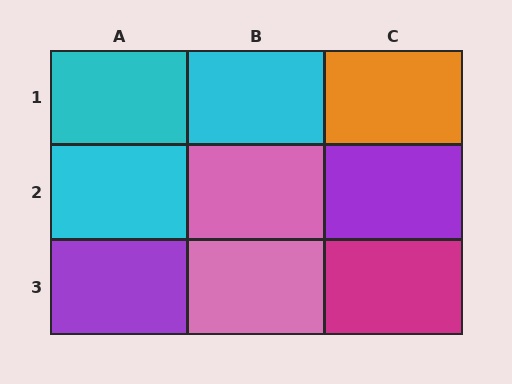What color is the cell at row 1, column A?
Cyan.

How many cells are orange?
1 cell is orange.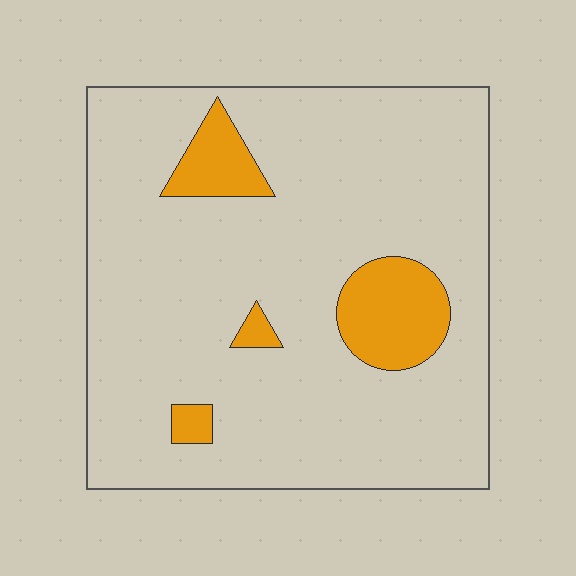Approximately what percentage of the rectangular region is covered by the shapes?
Approximately 10%.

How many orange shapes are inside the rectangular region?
4.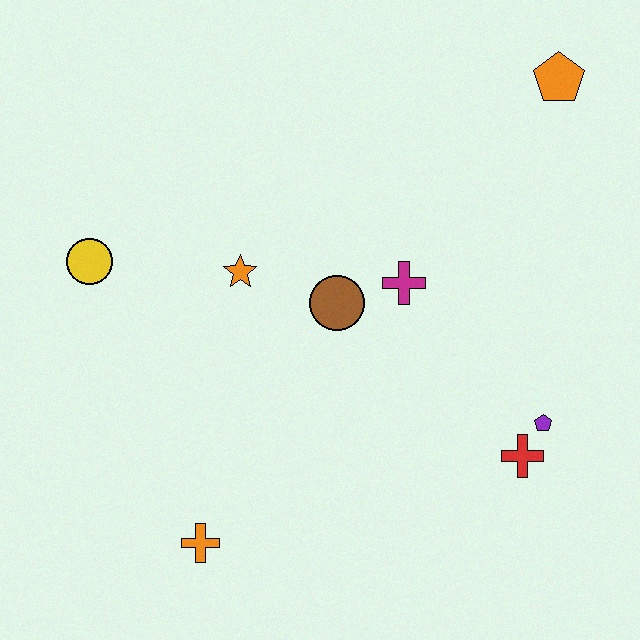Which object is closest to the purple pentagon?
The red cross is closest to the purple pentagon.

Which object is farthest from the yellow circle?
The orange pentagon is farthest from the yellow circle.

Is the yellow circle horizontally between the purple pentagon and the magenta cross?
No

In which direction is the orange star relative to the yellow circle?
The orange star is to the right of the yellow circle.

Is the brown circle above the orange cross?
Yes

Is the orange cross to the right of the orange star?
No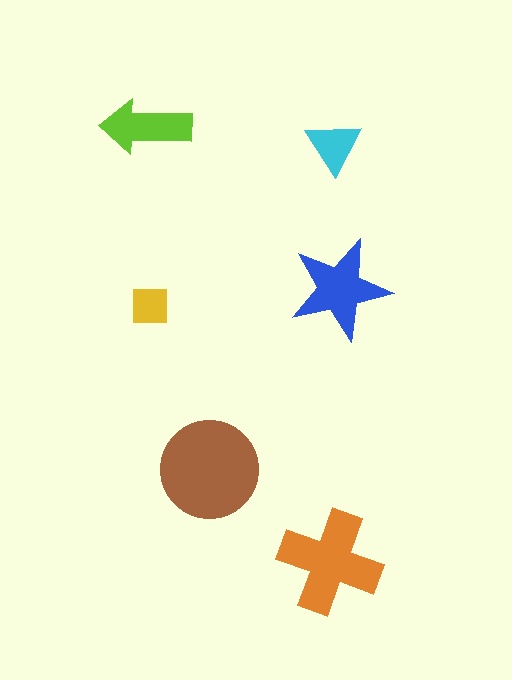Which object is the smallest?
The yellow square.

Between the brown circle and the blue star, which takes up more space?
The brown circle.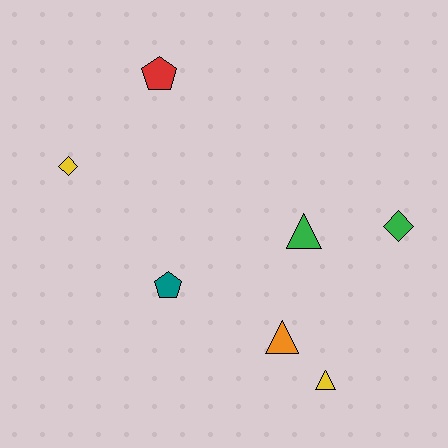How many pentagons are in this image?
There are 2 pentagons.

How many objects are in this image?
There are 7 objects.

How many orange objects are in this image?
There is 1 orange object.